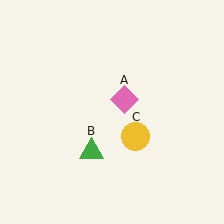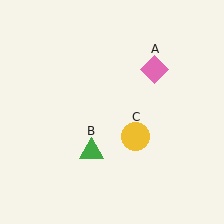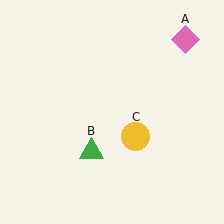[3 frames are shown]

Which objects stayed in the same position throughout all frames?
Green triangle (object B) and yellow circle (object C) remained stationary.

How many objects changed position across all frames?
1 object changed position: pink diamond (object A).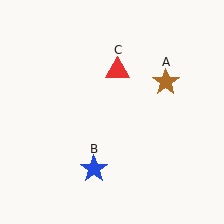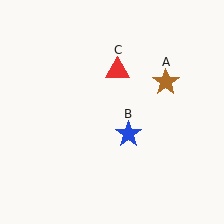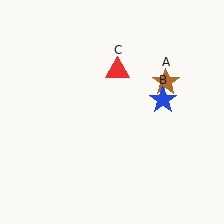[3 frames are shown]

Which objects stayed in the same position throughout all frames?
Brown star (object A) and red triangle (object C) remained stationary.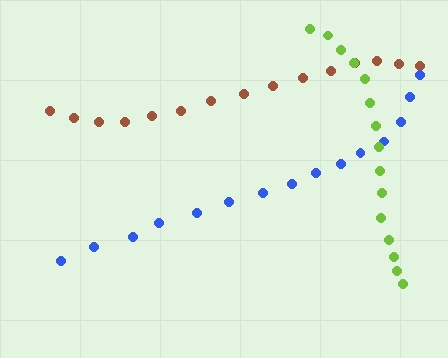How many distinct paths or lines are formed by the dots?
There are 3 distinct paths.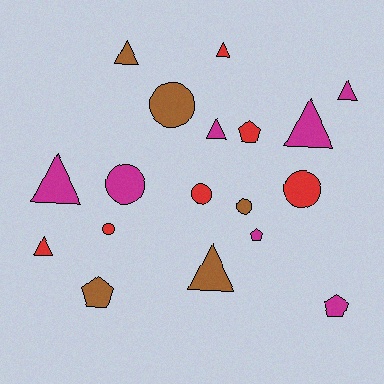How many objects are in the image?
There are 18 objects.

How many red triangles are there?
There are 2 red triangles.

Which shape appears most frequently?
Triangle, with 8 objects.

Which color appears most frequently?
Magenta, with 7 objects.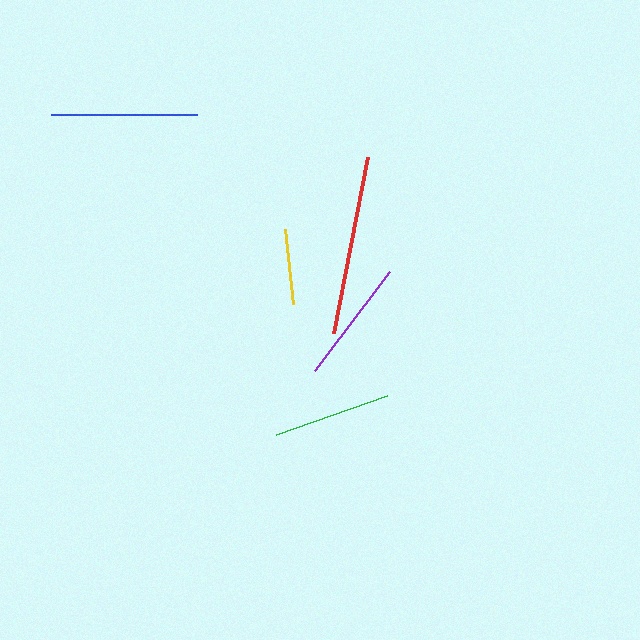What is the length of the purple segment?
The purple segment is approximately 124 pixels long.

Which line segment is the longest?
The red line is the longest at approximately 179 pixels.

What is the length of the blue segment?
The blue segment is approximately 145 pixels long.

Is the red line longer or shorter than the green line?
The red line is longer than the green line.